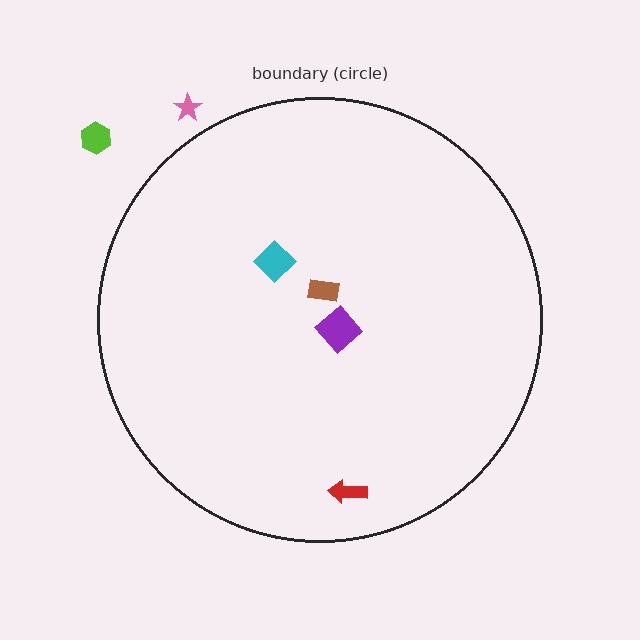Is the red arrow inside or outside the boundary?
Inside.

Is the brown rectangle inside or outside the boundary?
Inside.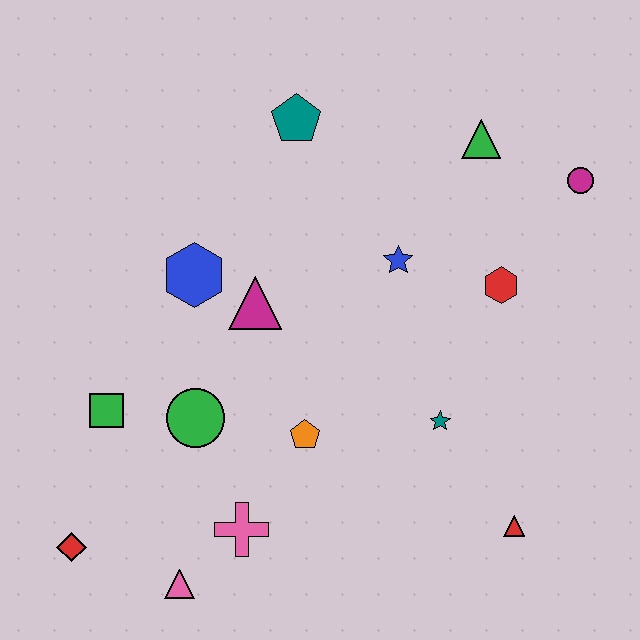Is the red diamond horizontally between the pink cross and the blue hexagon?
No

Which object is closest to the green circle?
The green square is closest to the green circle.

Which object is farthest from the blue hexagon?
The red triangle is farthest from the blue hexagon.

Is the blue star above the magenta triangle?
Yes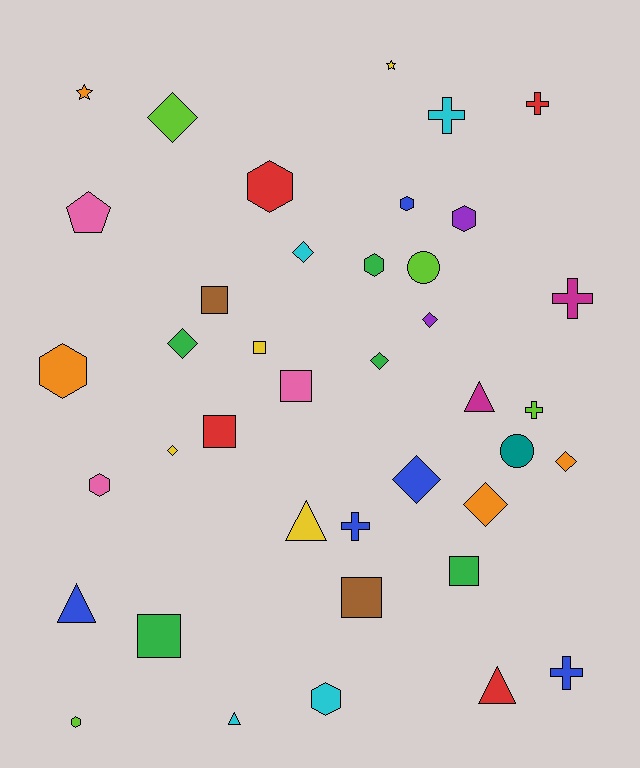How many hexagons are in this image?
There are 8 hexagons.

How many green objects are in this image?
There are 5 green objects.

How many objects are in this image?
There are 40 objects.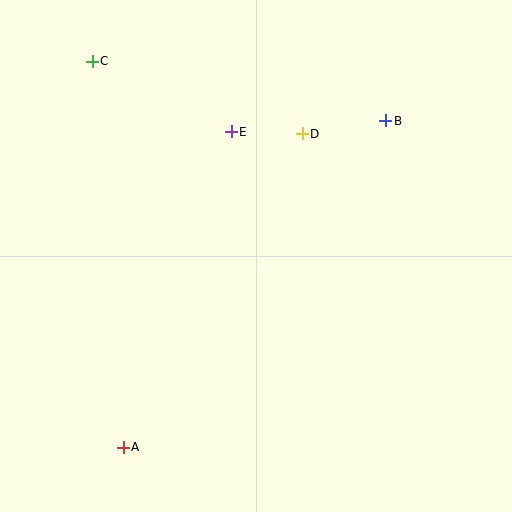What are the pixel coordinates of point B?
Point B is at (386, 121).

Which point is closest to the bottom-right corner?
Point A is closest to the bottom-right corner.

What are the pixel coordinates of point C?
Point C is at (92, 61).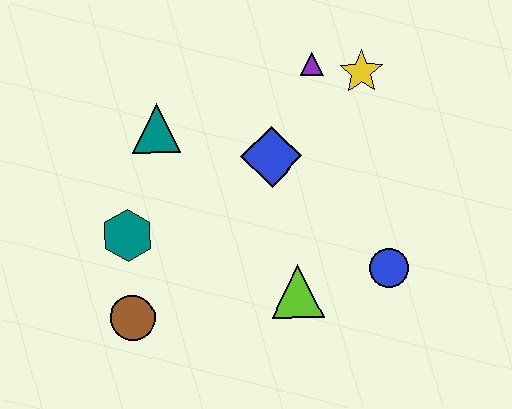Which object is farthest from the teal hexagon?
The yellow star is farthest from the teal hexagon.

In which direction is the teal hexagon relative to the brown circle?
The teal hexagon is above the brown circle.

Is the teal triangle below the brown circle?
No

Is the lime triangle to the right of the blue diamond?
Yes